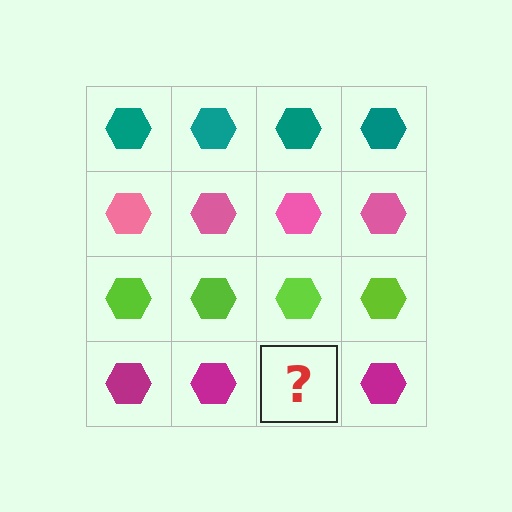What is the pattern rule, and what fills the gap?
The rule is that each row has a consistent color. The gap should be filled with a magenta hexagon.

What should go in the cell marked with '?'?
The missing cell should contain a magenta hexagon.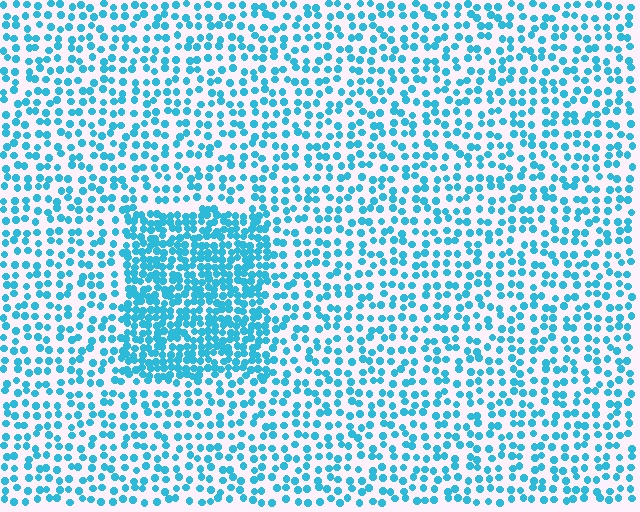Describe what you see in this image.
The image contains small cyan elements arranged at two different densities. A rectangle-shaped region is visible where the elements are more densely packed than the surrounding area.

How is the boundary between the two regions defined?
The boundary is defined by a change in element density (approximately 2.2x ratio). All elements are the same color, size, and shape.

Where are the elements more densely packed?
The elements are more densely packed inside the rectangle boundary.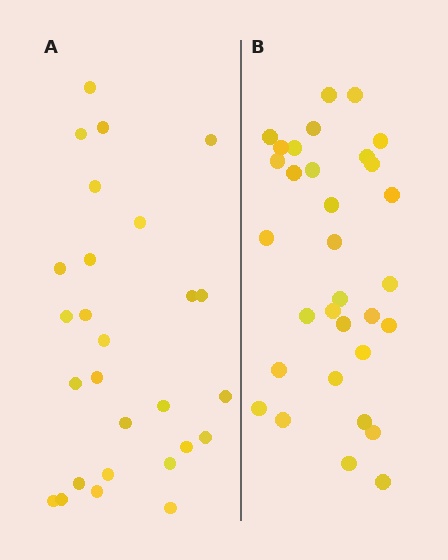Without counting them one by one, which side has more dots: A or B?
Region B (the right region) has more dots.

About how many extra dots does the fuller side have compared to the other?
Region B has about 5 more dots than region A.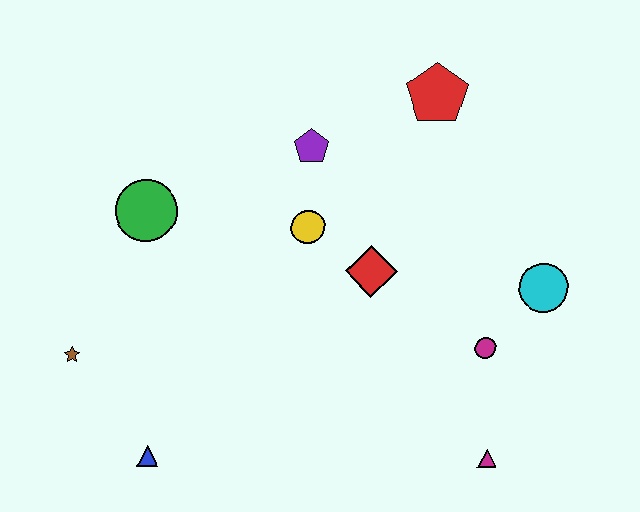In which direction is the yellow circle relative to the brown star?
The yellow circle is to the right of the brown star.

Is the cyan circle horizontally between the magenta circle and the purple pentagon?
No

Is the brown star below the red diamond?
Yes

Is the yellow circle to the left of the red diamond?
Yes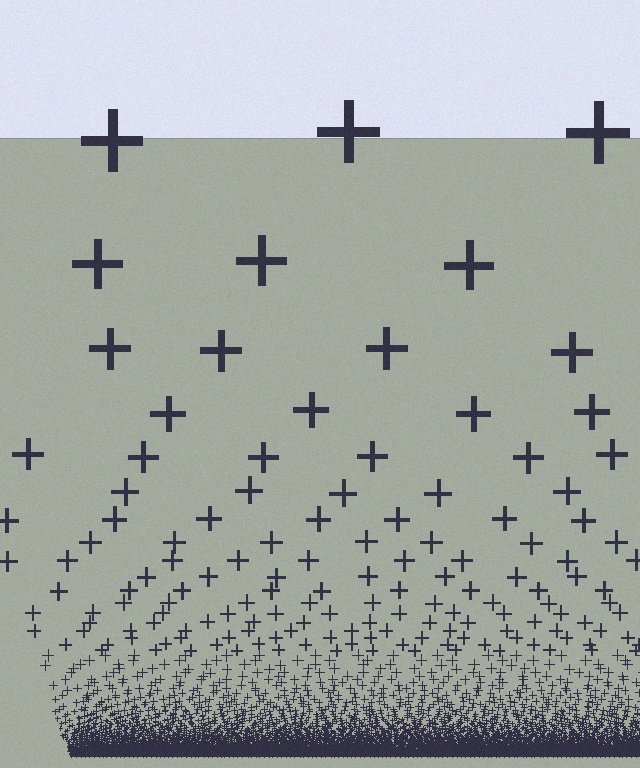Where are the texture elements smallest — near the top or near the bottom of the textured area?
Near the bottom.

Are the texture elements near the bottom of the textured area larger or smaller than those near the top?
Smaller. The gradient is inverted — elements near the bottom are smaller and denser.